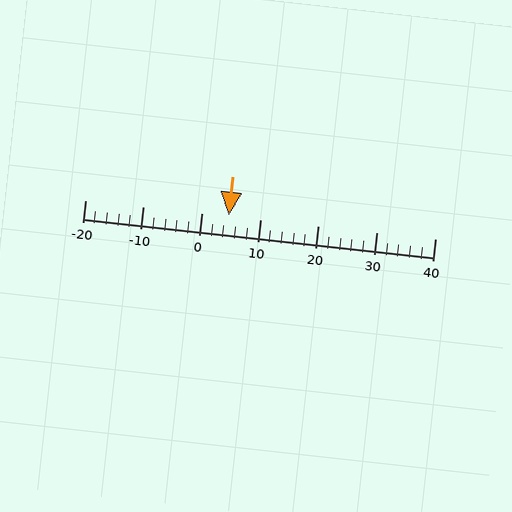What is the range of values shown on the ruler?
The ruler shows values from -20 to 40.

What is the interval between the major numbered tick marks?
The major tick marks are spaced 10 units apart.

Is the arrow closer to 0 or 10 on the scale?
The arrow is closer to 0.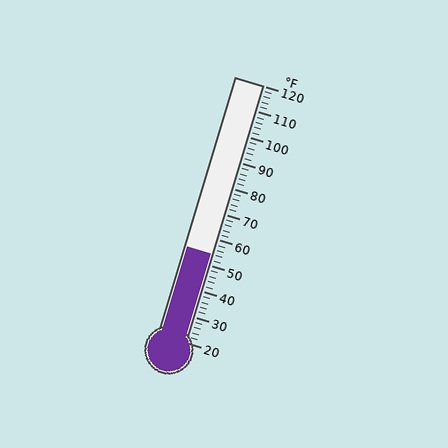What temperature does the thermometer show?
The thermometer shows approximately 54°F.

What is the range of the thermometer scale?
The thermometer scale ranges from 20°F to 120°F.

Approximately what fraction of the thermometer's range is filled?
The thermometer is filled to approximately 35% of its range.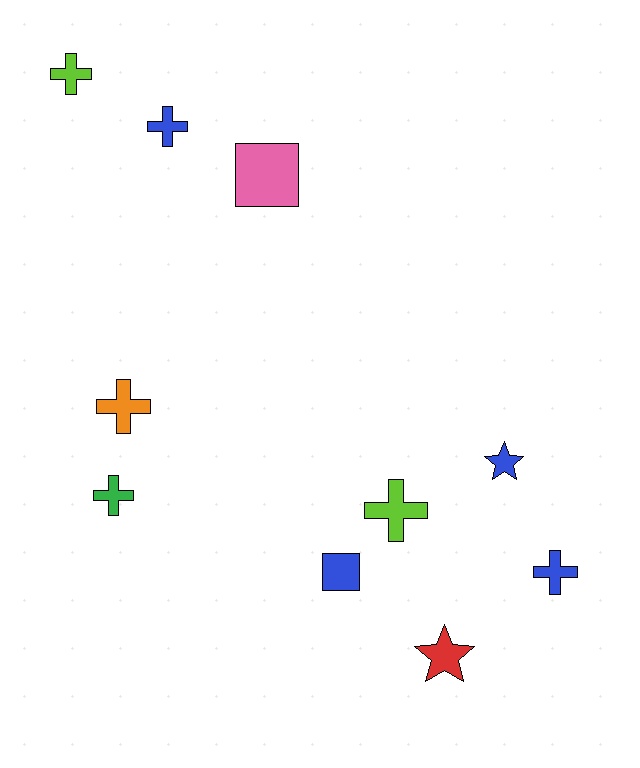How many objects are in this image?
There are 10 objects.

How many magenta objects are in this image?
There are no magenta objects.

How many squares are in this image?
There are 2 squares.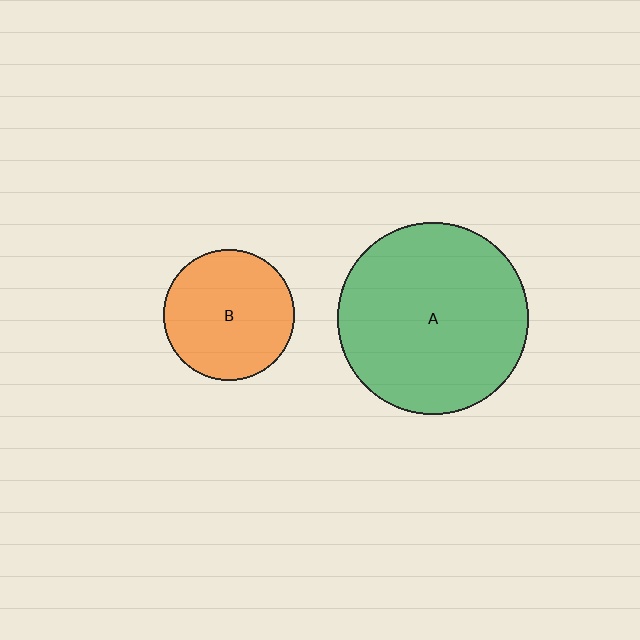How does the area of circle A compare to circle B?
Approximately 2.1 times.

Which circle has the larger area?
Circle A (green).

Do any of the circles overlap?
No, none of the circles overlap.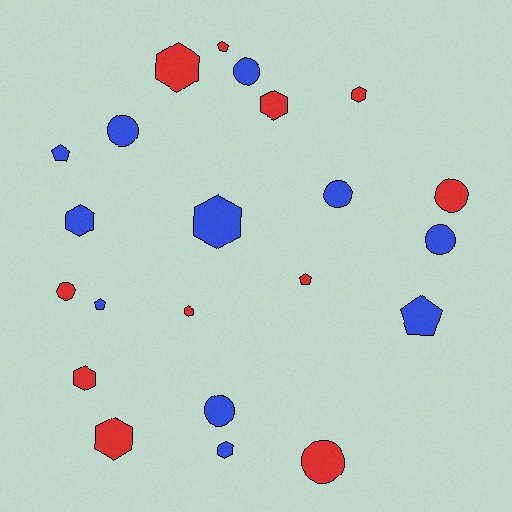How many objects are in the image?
There are 22 objects.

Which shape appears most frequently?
Hexagon, with 9 objects.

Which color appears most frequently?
Blue, with 11 objects.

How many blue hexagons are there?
There are 3 blue hexagons.